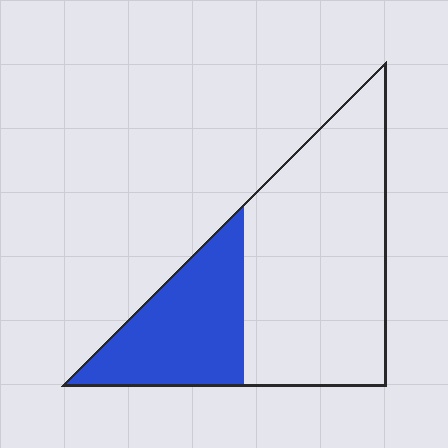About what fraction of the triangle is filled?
About one third (1/3).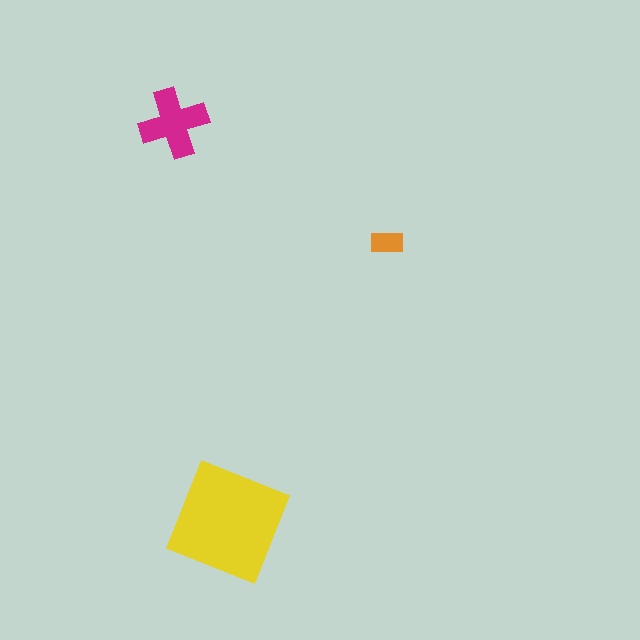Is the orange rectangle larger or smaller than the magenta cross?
Smaller.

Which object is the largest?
The yellow square.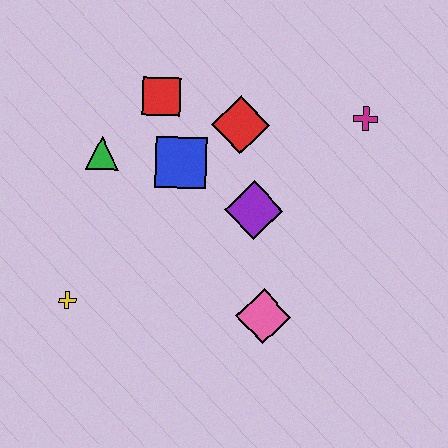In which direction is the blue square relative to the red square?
The blue square is below the red square.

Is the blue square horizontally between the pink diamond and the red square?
Yes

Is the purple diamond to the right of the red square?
Yes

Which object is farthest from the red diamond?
The yellow cross is farthest from the red diamond.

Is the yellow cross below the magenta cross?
Yes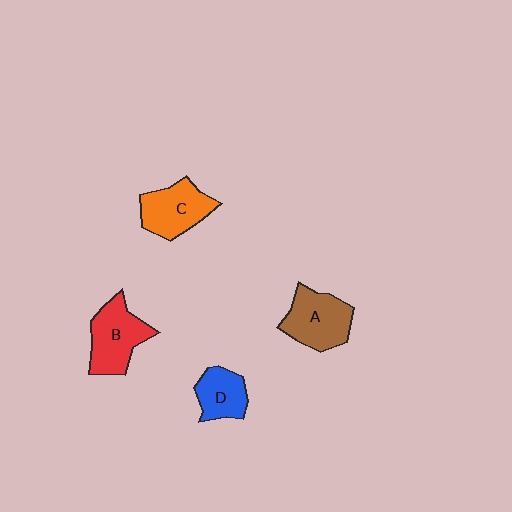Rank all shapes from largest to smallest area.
From largest to smallest: A (brown), B (red), C (orange), D (blue).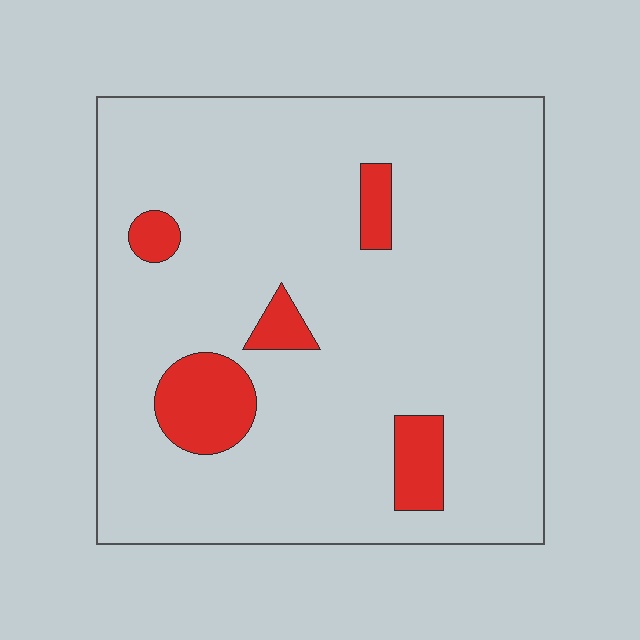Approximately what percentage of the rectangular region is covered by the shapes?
Approximately 10%.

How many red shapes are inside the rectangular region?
5.